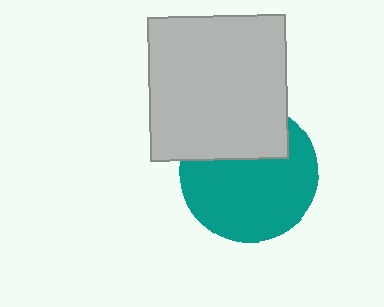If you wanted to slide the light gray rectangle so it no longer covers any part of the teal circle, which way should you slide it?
Slide it up — that is the most direct way to separate the two shapes.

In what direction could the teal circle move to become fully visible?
The teal circle could move down. That would shift it out from behind the light gray rectangle entirely.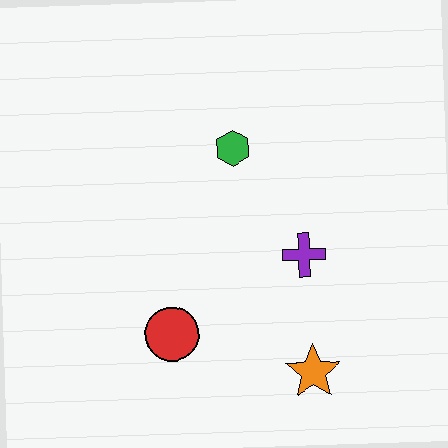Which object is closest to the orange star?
The purple cross is closest to the orange star.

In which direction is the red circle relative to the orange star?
The red circle is to the left of the orange star.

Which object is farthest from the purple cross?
The red circle is farthest from the purple cross.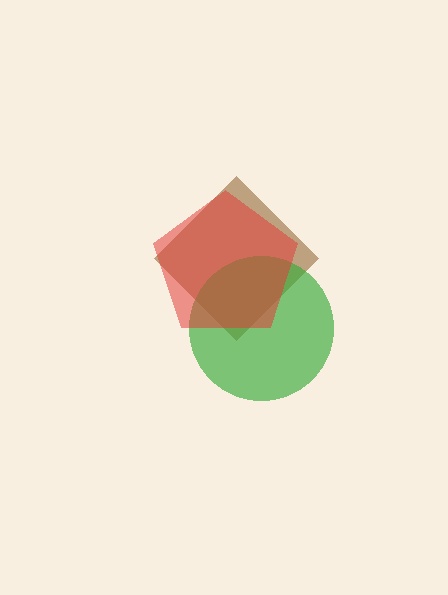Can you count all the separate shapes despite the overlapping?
Yes, there are 3 separate shapes.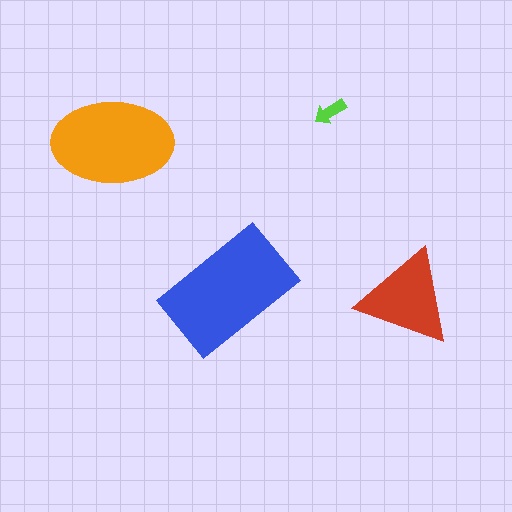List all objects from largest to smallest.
The blue rectangle, the orange ellipse, the red triangle, the lime arrow.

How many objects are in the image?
There are 4 objects in the image.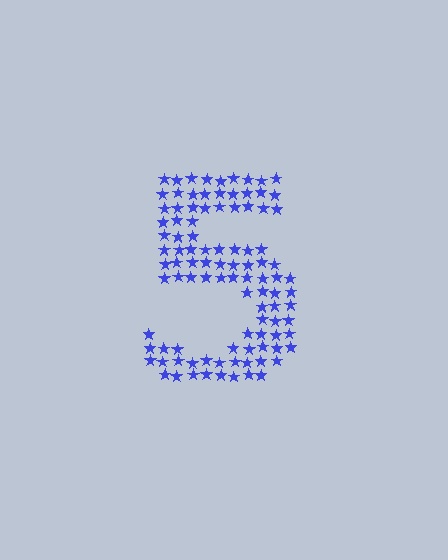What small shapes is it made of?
It is made of small stars.